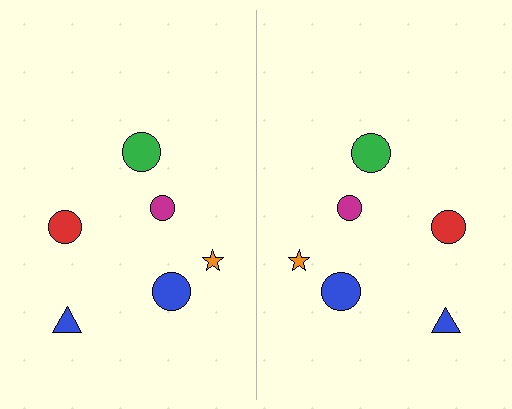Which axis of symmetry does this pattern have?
The pattern has a vertical axis of symmetry running through the center of the image.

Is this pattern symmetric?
Yes, this pattern has bilateral (reflection) symmetry.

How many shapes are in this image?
There are 12 shapes in this image.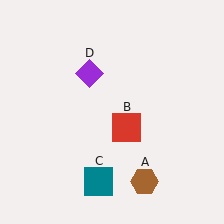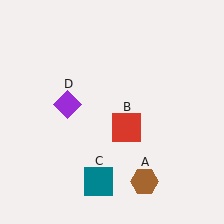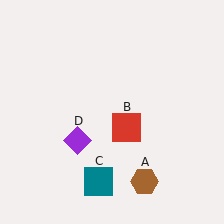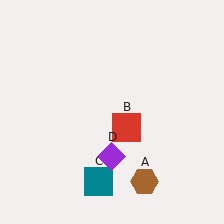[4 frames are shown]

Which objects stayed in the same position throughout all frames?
Brown hexagon (object A) and red square (object B) and teal square (object C) remained stationary.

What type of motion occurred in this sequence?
The purple diamond (object D) rotated counterclockwise around the center of the scene.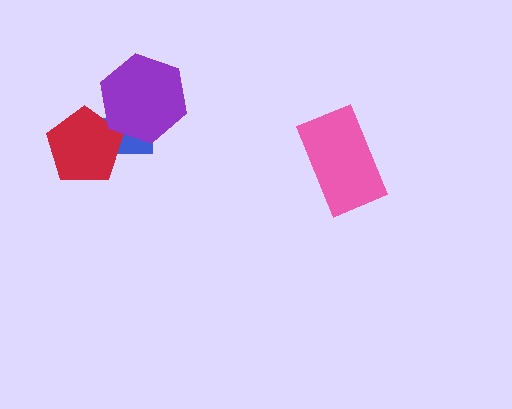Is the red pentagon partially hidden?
Yes, it is partially covered by another shape.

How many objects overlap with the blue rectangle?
2 objects overlap with the blue rectangle.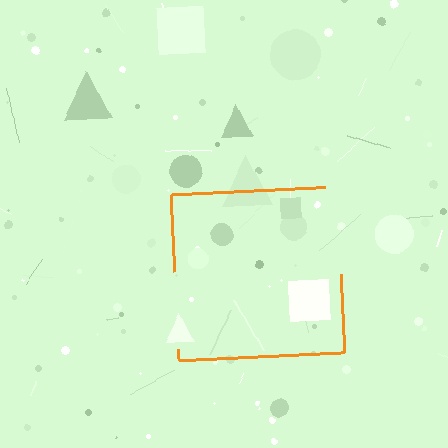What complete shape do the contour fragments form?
The contour fragments form a square.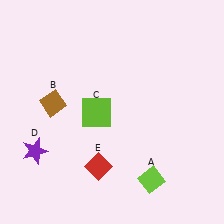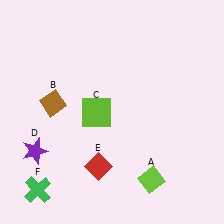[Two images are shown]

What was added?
A green cross (F) was added in Image 2.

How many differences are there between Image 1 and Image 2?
There is 1 difference between the two images.